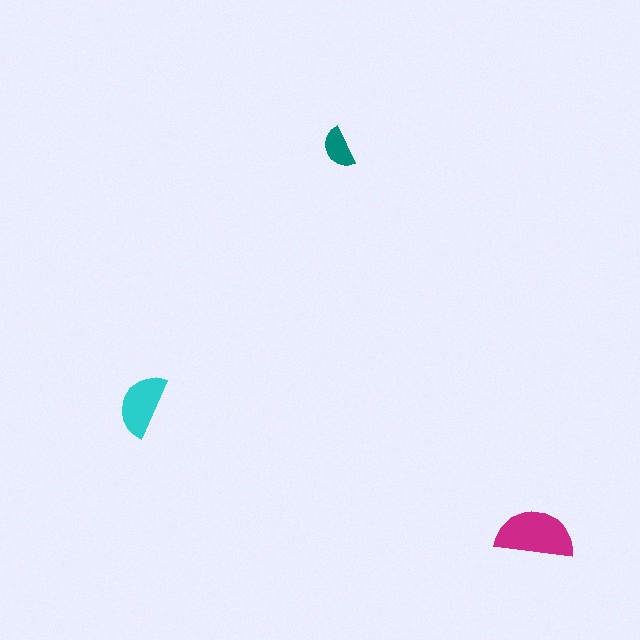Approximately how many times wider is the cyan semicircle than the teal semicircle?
About 1.5 times wider.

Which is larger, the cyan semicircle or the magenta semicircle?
The magenta one.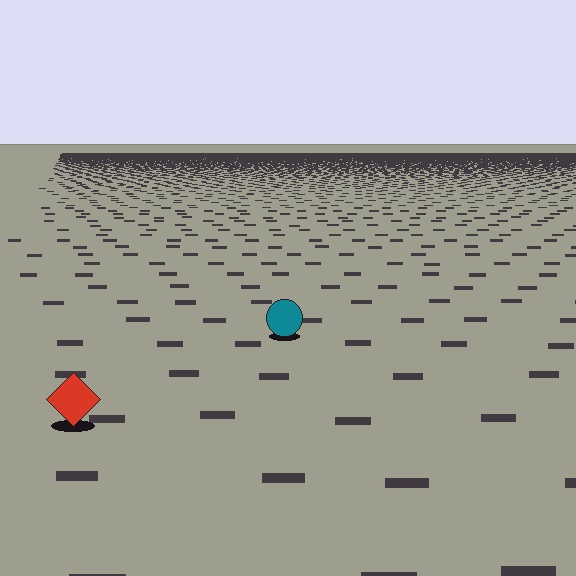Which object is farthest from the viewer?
The teal circle is farthest from the viewer. It appears smaller and the ground texture around it is denser.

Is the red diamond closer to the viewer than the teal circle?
Yes. The red diamond is closer — you can tell from the texture gradient: the ground texture is coarser near it.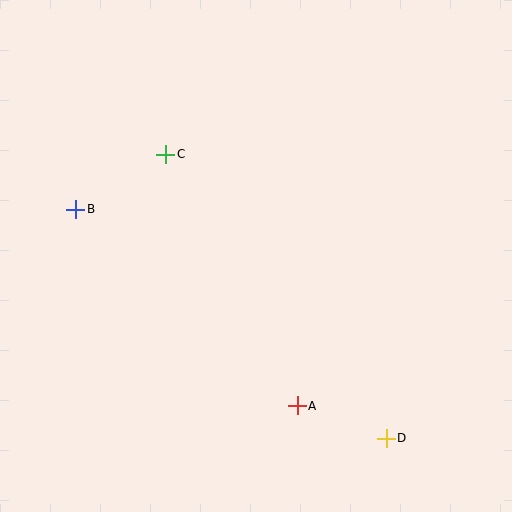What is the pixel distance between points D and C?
The distance between D and C is 360 pixels.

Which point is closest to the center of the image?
Point C at (166, 154) is closest to the center.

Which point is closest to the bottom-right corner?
Point D is closest to the bottom-right corner.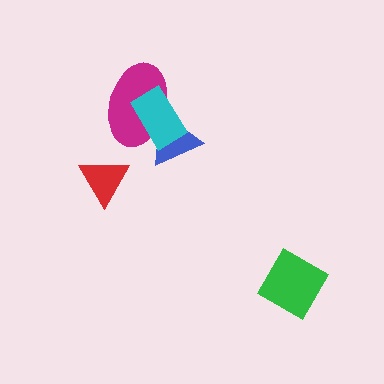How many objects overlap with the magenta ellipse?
2 objects overlap with the magenta ellipse.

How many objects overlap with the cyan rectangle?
2 objects overlap with the cyan rectangle.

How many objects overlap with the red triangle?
0 objects overlap with the red triangle.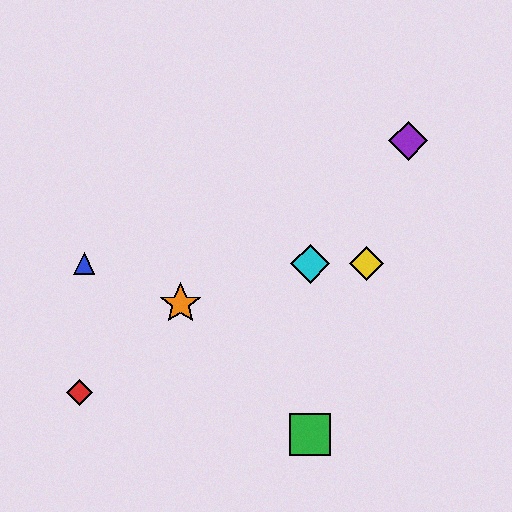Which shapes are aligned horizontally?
The blue triangle, the yellow diamond, the cyan diamond are aligned horizontally.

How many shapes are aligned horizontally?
3 shapes (the blue triangle, the yellow diamond, the cyan diamond) are aligned horizontally.